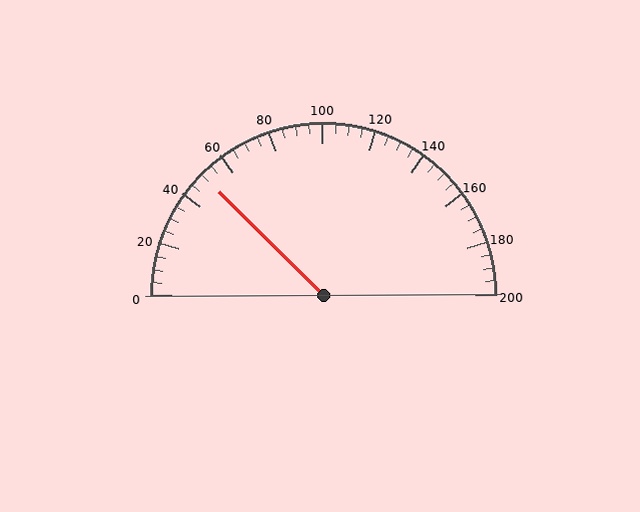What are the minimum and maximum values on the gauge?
The gauge ranges from 0 to 200.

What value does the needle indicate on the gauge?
The needle indicates approximately 50.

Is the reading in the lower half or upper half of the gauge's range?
The reading is in the lower half of the range (0 to 200).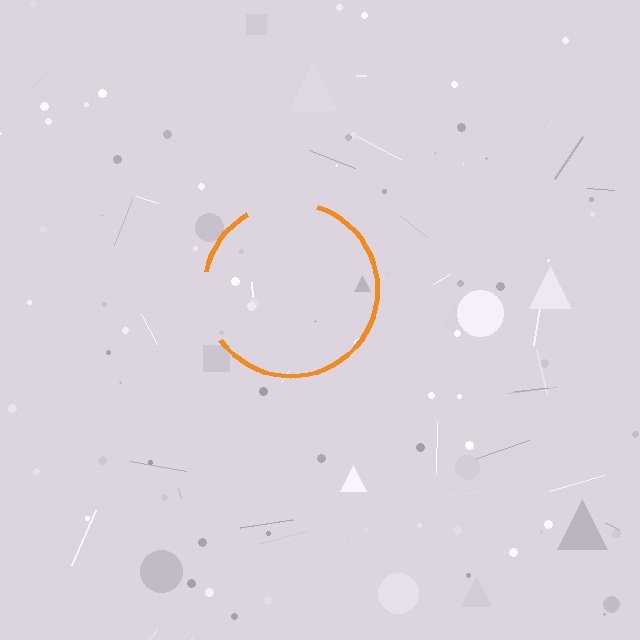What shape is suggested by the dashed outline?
The dashed outline suggests a circle.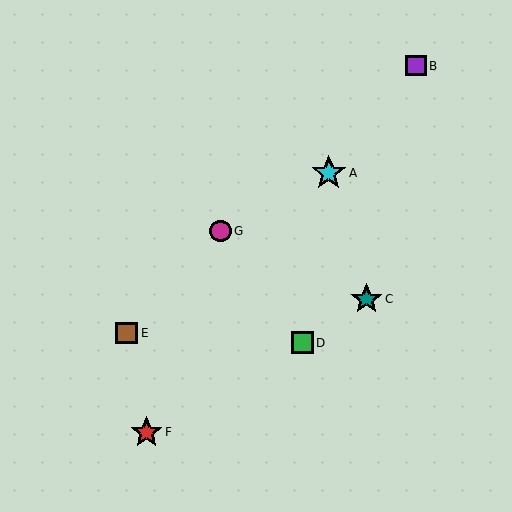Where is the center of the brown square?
The center of the brown square is at (127, 333).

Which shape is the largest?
The cyan star (labeled A) is the largest.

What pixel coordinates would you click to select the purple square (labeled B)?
Click at (416, 66) to select the purple square B.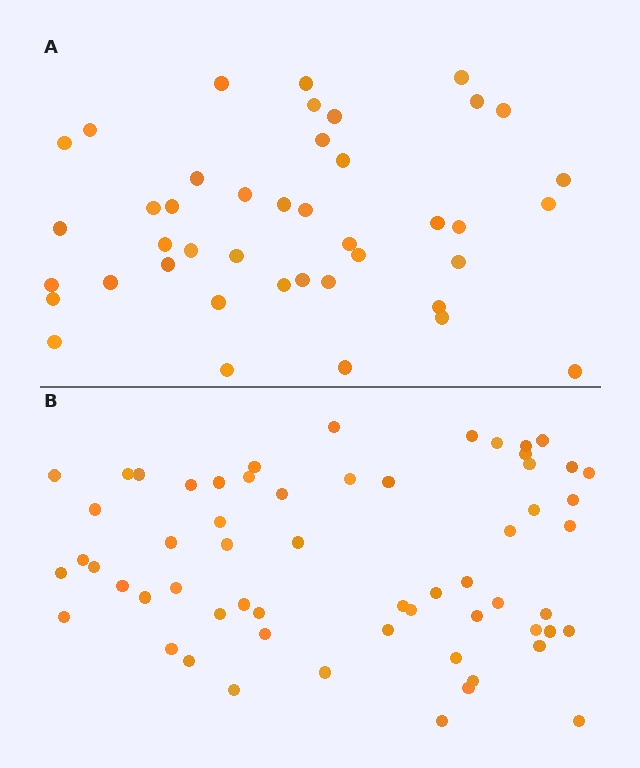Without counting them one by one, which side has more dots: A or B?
Region B (the bottom region) has more dots.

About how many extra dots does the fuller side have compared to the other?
Region B has approximately 20 more dots than region A.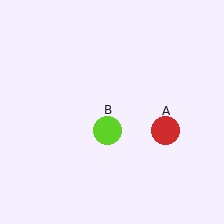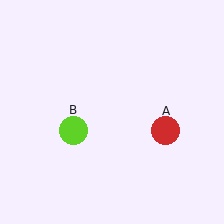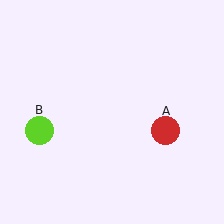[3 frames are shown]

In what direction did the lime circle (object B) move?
The lime circle (object B) moved left.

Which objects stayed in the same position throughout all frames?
Red circle (object A) remained stationary.